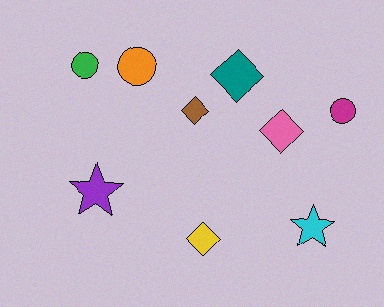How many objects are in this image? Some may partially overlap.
There are 9 objects.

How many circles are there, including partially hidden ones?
There are 3 circles.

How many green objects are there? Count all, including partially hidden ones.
There is 1 green object.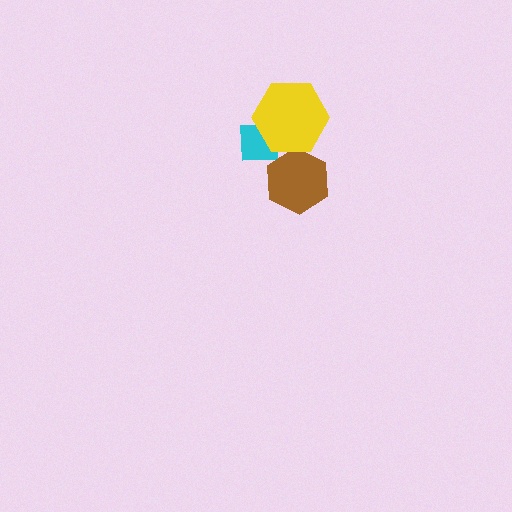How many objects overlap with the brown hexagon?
1 object overlaps with the brown hexagon.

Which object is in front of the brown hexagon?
The yellow hexagon is in front of the brown hexagon.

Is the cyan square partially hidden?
Yes, it is partially covered by another shape.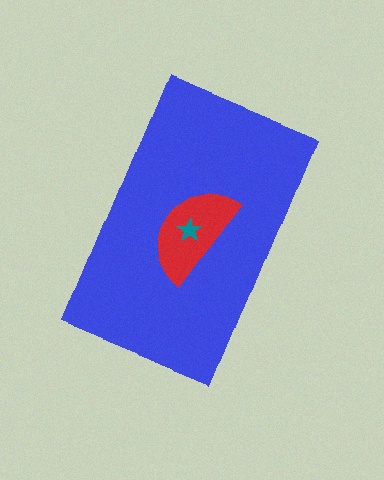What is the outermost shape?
The blue rectangle.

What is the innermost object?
The teal star.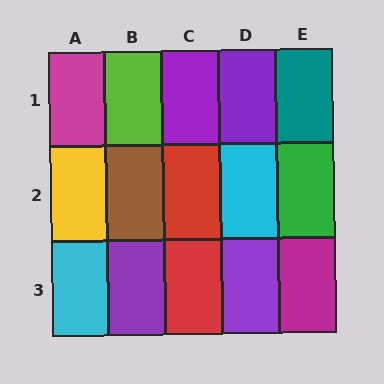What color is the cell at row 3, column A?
Cyan.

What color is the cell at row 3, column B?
Purple.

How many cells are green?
1 cell is green.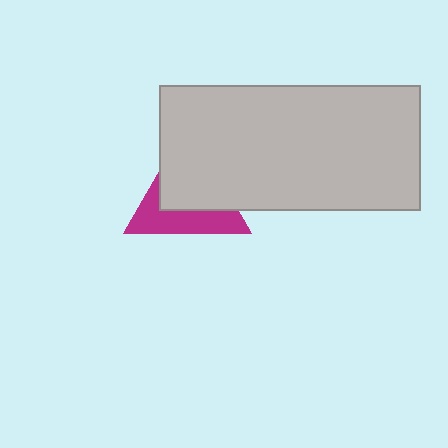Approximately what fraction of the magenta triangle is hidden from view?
Roughly 58% of the magenta triangle is hidden behind the light gray rectangle.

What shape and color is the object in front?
The object in front is a light gray rectangle.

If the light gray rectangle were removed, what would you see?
You would see the complete magenta triangle.